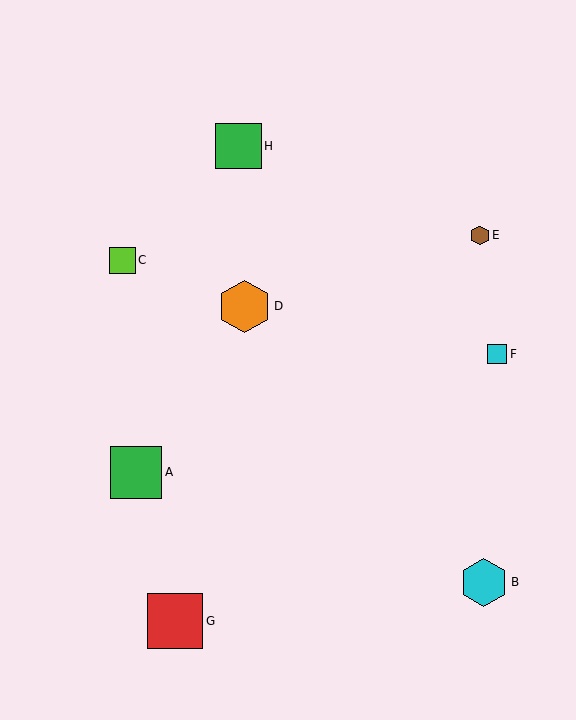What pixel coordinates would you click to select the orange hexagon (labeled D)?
Click at (244, 306) to select the orange hexagon D.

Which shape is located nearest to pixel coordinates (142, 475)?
The green square (labeled A) at (136, 472) is nearest to that location.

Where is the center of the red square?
The center of the red square is at (175, 621).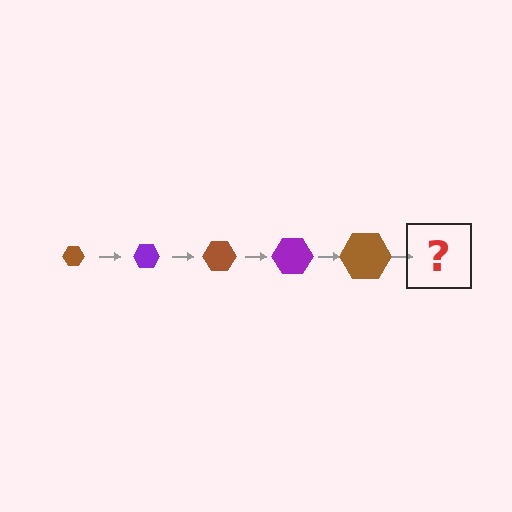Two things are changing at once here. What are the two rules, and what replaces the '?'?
The two rules are that the hexagon grows larger each step and the color cycles through brown and purple. The '?' should be a purple hexagon, larger than the previous one.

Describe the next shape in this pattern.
It should be a purple hexagon, larger than the previous one.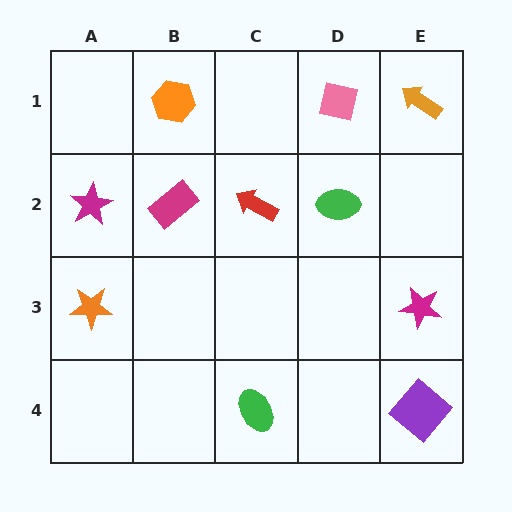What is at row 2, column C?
A red arrow.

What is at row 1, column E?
An orange arrow.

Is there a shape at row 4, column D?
No, that cell is empty.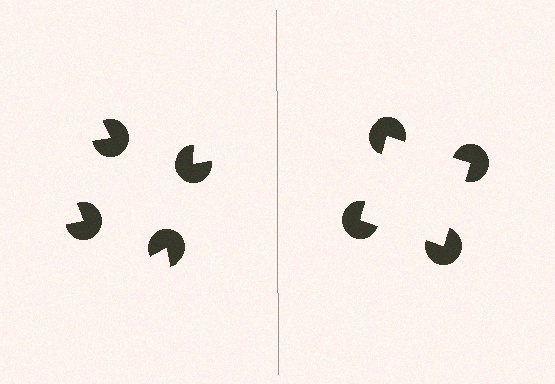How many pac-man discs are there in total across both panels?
8 — 4 on each side.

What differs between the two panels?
The pac-man discs are positioned identically on both sides; only the wedge orientations differ. On the right they align to a square; on the left they are misaligned.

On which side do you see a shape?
An illusory square appears on the right side. On the left side the wedge cuts are rotated, so no coherent shape forms.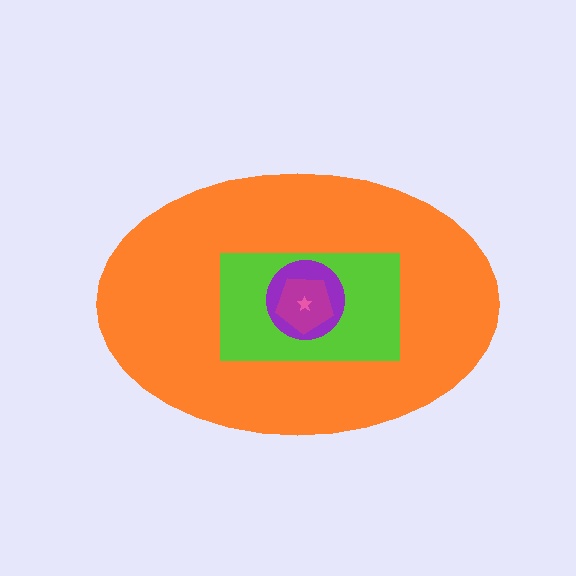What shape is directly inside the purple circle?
The magenta pentagon.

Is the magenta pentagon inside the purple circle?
Yes.